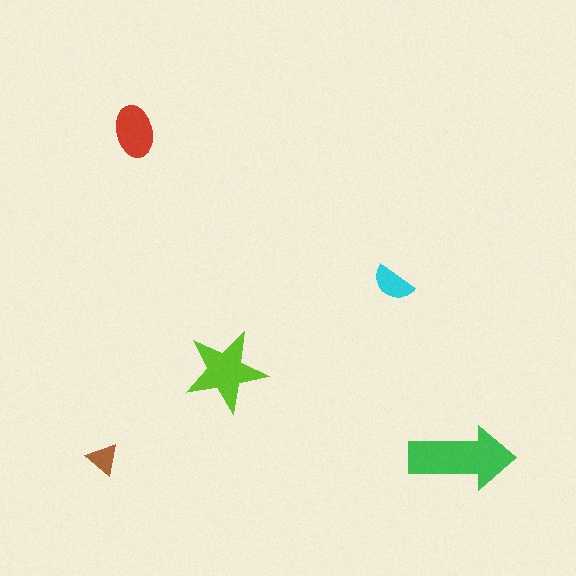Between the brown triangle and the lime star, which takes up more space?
The lime star.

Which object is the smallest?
The brown triangle.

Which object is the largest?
The green arrow.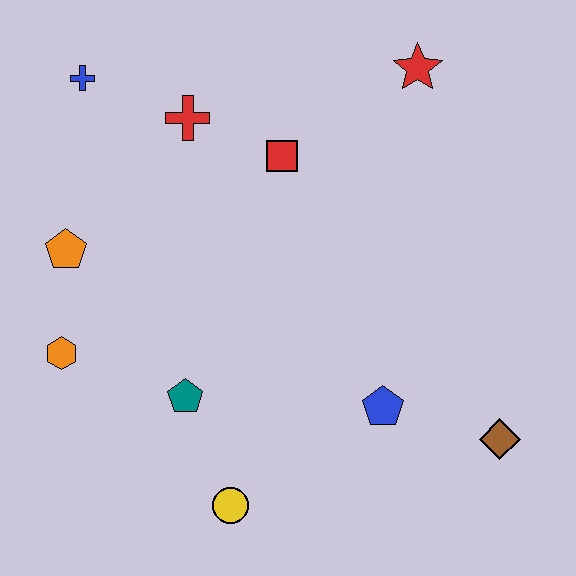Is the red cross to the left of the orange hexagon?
No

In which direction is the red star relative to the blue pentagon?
The red star is above the blue pentagon.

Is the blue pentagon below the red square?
Yes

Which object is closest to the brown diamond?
The blue pentagon is closest to the brown diamond.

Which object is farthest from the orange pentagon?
The brown diamond is farthest from the orange pentagon.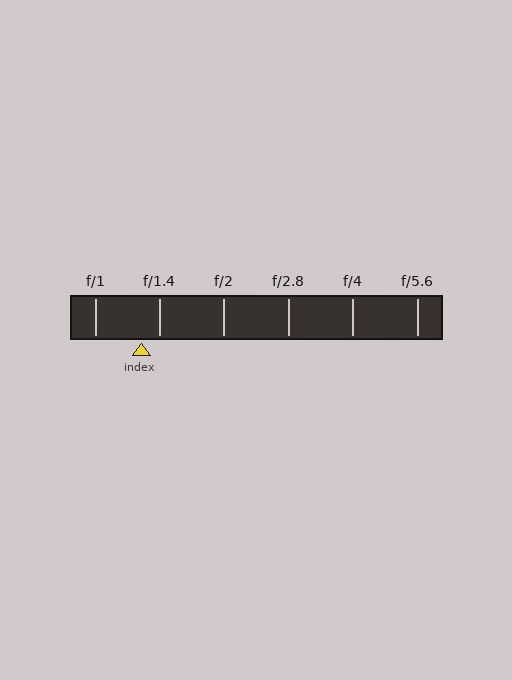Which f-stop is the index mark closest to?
The index mark is closest to f/1.4.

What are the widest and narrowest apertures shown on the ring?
The widest aperture shown is f/1 and the narrowest is f/5.6.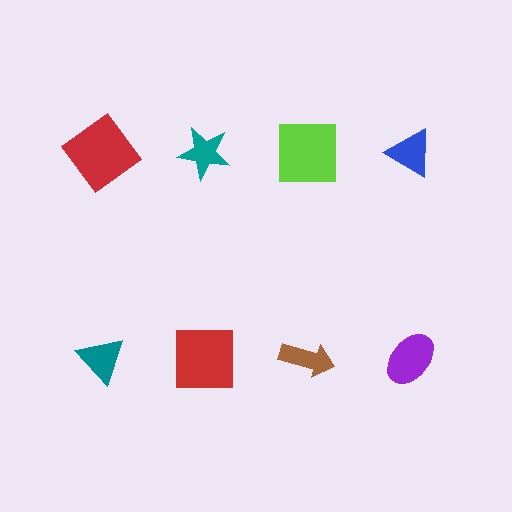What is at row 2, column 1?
A teal triangle.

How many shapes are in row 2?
4 shapes.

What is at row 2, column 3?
A brown arrow.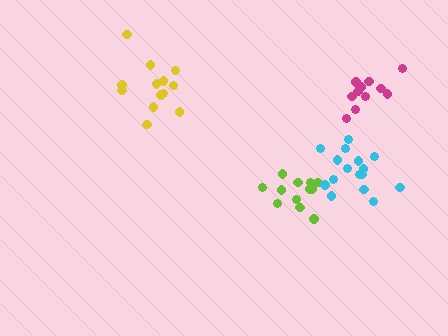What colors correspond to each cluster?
The clusters are colored: magenta, yellow, lime, cyan.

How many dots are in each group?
Group 1: 12 dots, Group 2: 13 dots, Group 3: 12 dots, Group 4: 16 dots (53 total).